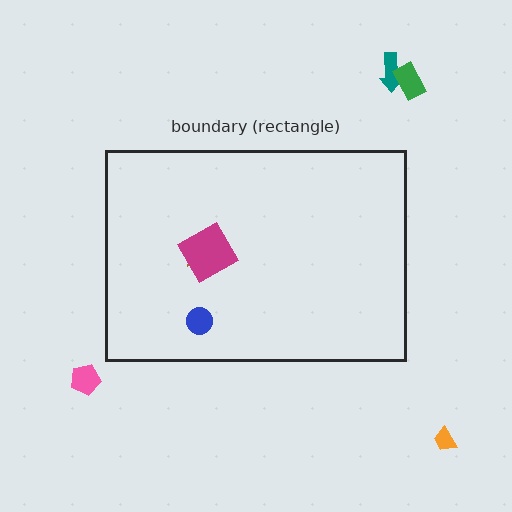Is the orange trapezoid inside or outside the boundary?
Outside.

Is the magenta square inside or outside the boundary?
Inside.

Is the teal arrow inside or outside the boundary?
Outside.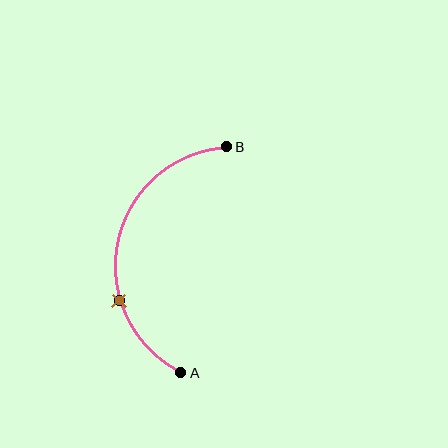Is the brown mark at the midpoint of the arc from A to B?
No. The brown mark lies on the arc but is closer to endpoint A. The arc midpoint would be at the point on the curve equidistant along the arc from both A and B.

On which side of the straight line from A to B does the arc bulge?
The arc bulges to the left of the straight line connecting A and B.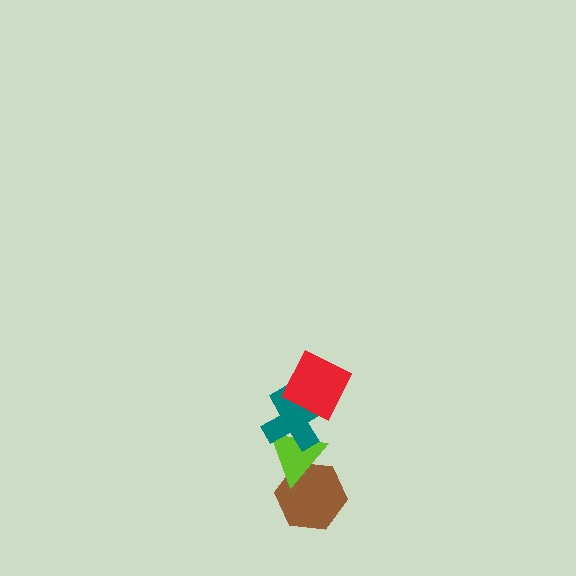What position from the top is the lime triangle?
The lime triangle is 3rd from the top.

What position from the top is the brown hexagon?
The brown hexagon is 4th from the top.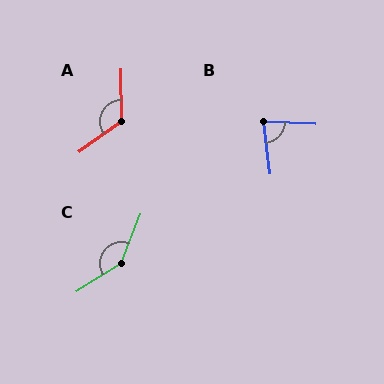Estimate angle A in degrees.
Approximately 125 degrees.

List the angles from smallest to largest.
B (80°), A (125°), C (144°).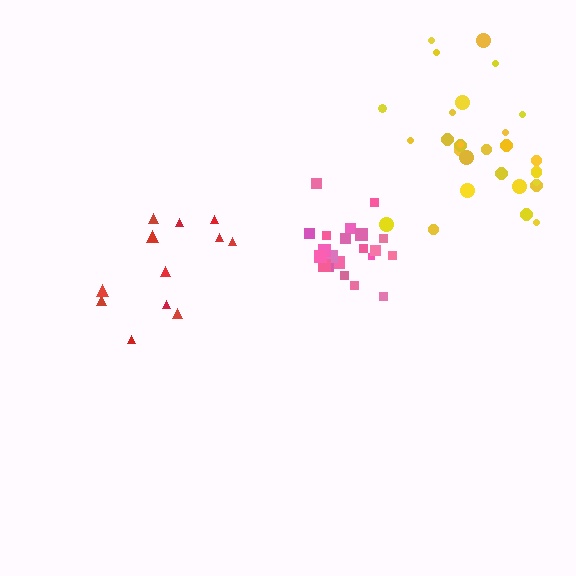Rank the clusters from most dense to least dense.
pink, yellow, red.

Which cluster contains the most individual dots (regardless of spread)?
Yellow (29).